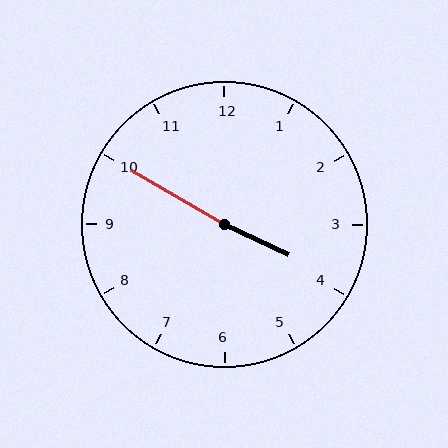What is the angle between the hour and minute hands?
Approximately 175 degrees.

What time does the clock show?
3:50.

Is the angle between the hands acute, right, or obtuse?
It is obtuse.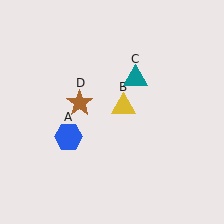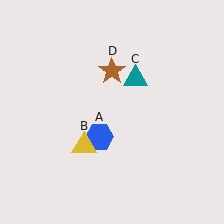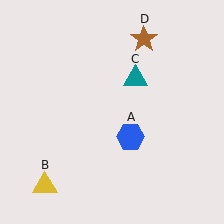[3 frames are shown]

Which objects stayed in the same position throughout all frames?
Teal triangle (object C) remained stationary.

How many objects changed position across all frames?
3 objects changed position: blue hexagon (object A), yellow triangle (object B), brown star (object D).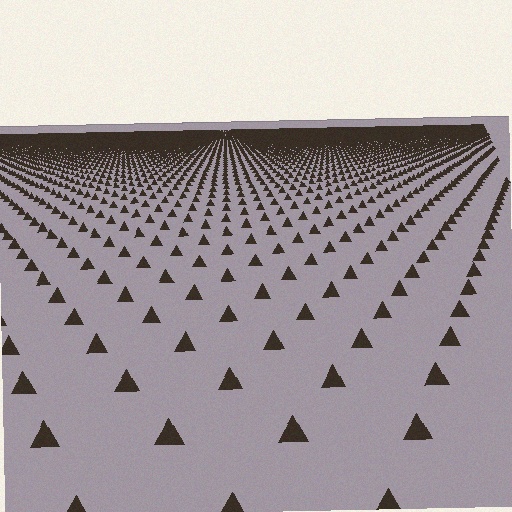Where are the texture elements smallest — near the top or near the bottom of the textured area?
Near the top.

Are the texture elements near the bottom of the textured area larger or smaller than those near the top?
Larger. Near the bottom, elements are closer to the viewer and appear at a bigger on-screen size.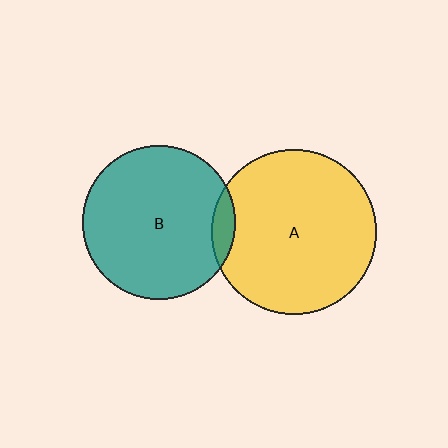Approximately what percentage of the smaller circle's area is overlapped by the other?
Approximately 5%.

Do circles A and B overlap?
Yes.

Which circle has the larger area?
Circle A (yellow).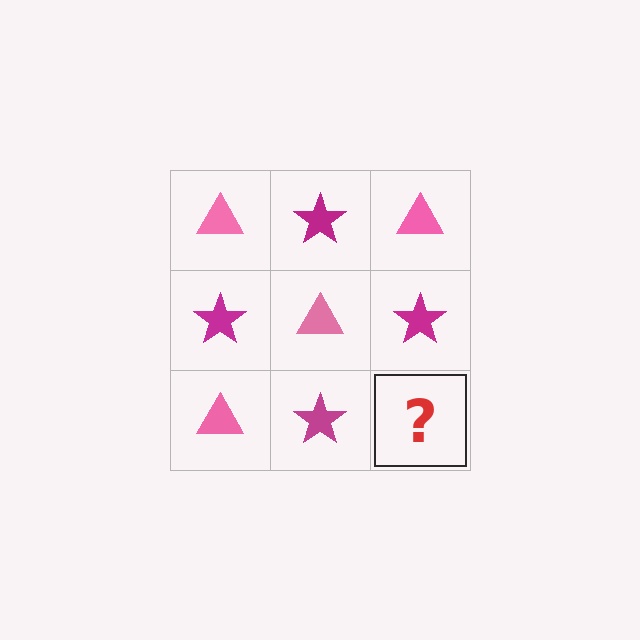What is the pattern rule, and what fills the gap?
The rule is that it alternates pink triangle and magenta star in a checkerboard pattern. The gap should be filled with a pink triangle.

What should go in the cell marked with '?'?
The missing cell should contain a pink triangle.